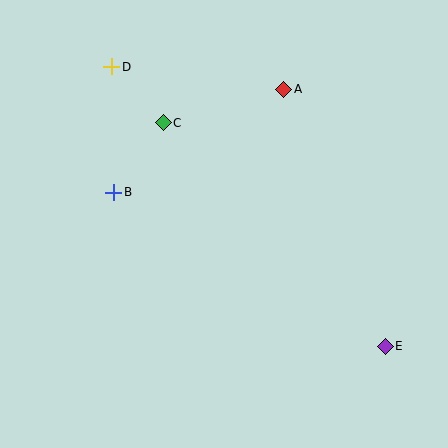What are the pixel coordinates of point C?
Point C is at (163, 123).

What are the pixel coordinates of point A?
Point A is at (284, 89).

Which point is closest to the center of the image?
Point B at (114, 192) is closest to the center.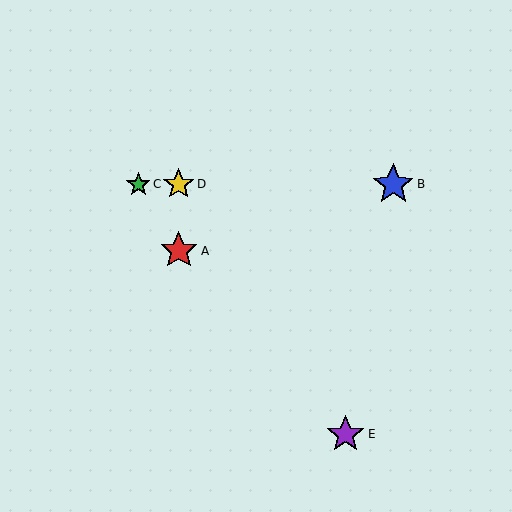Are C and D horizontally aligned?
Yes, both are at y≈184.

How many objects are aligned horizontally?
3 objects (B, C, D) are aligned horizontally.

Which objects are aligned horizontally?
Objects B, C, D are aligned horizontally.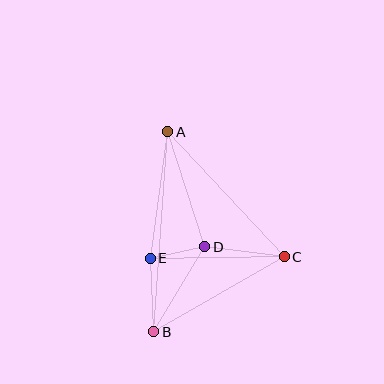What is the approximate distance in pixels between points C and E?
The distance between C and E is approximately 134 pixels.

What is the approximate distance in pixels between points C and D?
The distance between C and D is approximately 80 pixels.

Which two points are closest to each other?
Points D and E are closest to each other.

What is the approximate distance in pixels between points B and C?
The distance between B and C is approximately 151 pixels.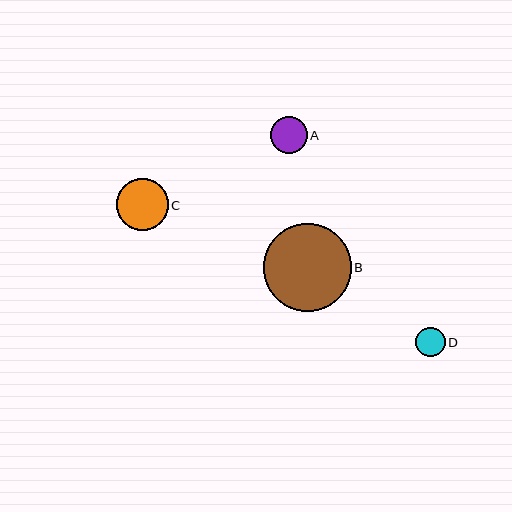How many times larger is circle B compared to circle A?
Circle B is approximately 2.4 times the size of circle A.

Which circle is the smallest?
Circle D is the smallest with a size of approximately 29 pixels.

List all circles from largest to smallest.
From largest to smallest: B, C, A, D.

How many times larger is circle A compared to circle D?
Circle A is approximately 1.3 times the size of circle D.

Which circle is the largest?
Circle B is the largest with a size of approximately 88 pixels.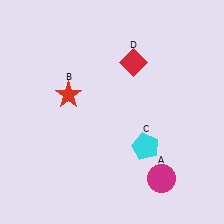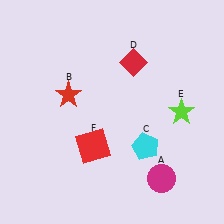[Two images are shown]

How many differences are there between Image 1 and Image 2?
There are 2 differences between the two images.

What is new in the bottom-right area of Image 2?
A lime star (E) was added in the bottom-right area of Image 2.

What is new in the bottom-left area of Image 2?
A red square (F) was added in the bottom-left area of Image 2.